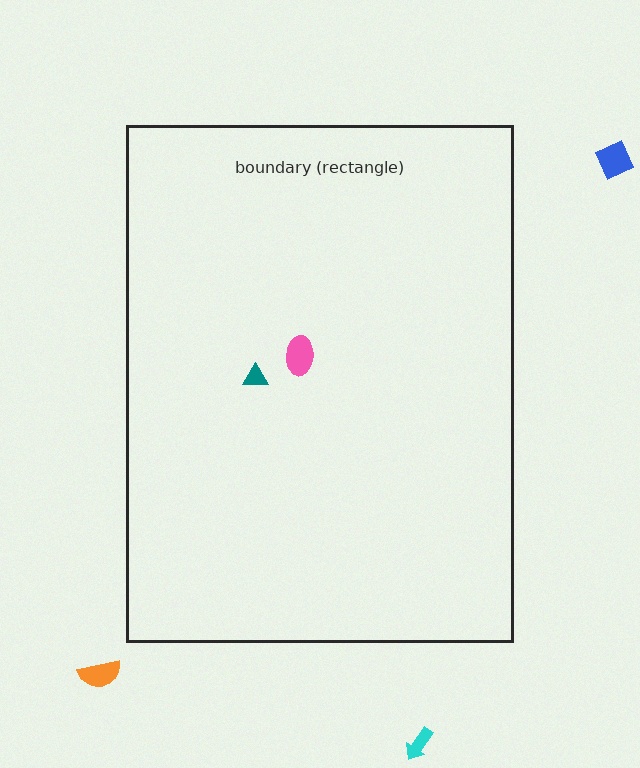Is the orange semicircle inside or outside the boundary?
Outside.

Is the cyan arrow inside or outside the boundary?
Outside.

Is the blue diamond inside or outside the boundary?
Outside.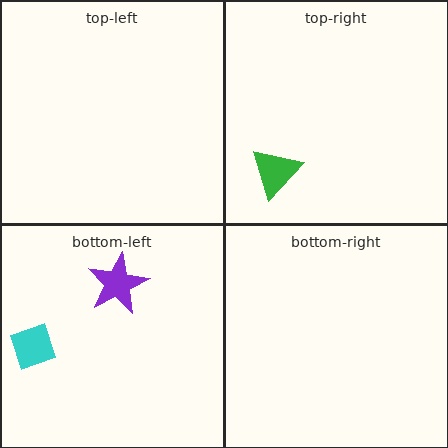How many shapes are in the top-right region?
1.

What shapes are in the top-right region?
The green triangle.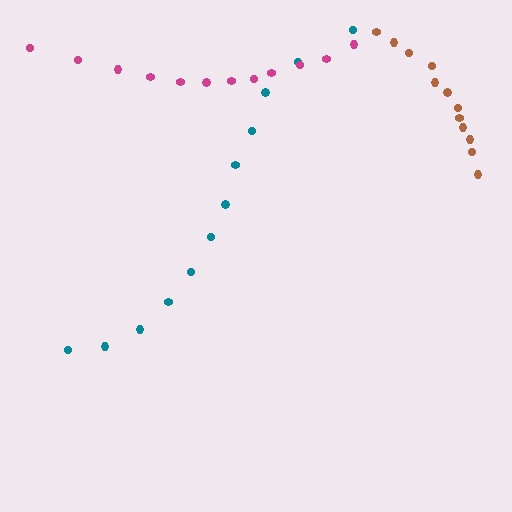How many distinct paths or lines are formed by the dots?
There are 3 distinct paths.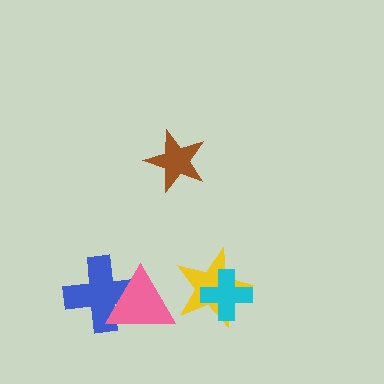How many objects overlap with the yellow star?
1 object overlaps with the yellow star.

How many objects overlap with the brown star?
0 objects overlap with the brown star.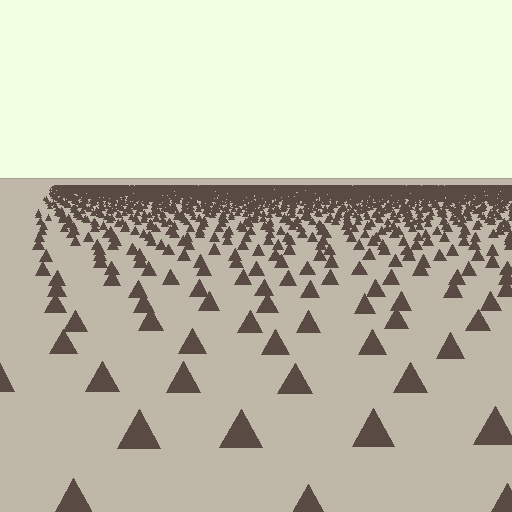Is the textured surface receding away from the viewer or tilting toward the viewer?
The surface is receding away from the viewer. Texture elements get smaller and denser toward the top.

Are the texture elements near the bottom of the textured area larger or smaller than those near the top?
Larger. Near the bottom, elements are closer to the viewer and appear at a bigger on-screen size.